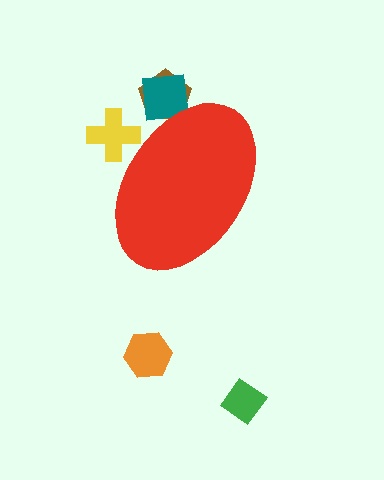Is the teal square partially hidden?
Yes, the teal square is partially hidden behind the red ellipse.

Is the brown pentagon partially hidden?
Yes, the brown pentagon is partially hidden behind the red ellipse.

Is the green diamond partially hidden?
No, the green diamond is fully visible.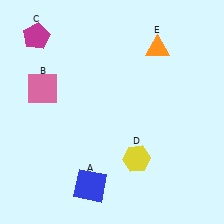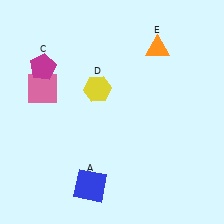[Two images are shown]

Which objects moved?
The objects that moved are: the magenta pentagon (C), the yellow hexagon (D).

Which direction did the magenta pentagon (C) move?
The magenta pentagon (C) moved down.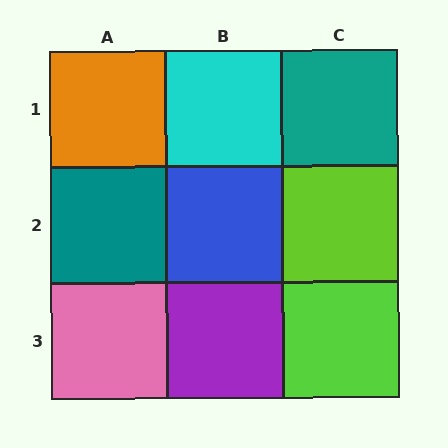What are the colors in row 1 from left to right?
Orange, cyan, teal.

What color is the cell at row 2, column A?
Teal.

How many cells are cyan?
1 cell is cyan.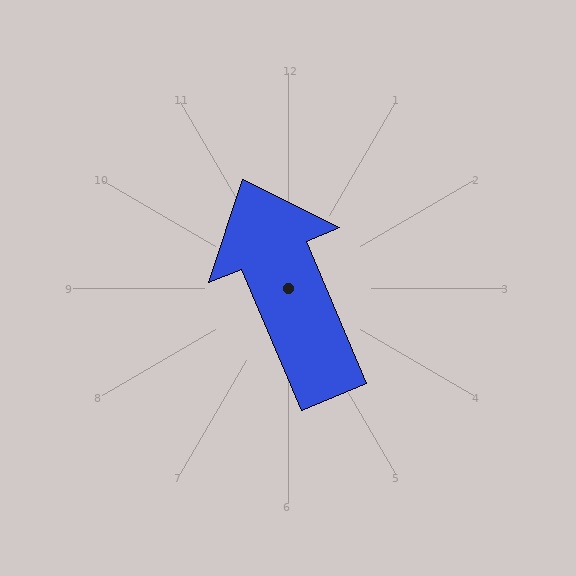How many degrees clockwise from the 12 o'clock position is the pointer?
Approximately 337 degrees.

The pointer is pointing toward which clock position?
Roughly 11 o'clock.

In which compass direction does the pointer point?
Northwest.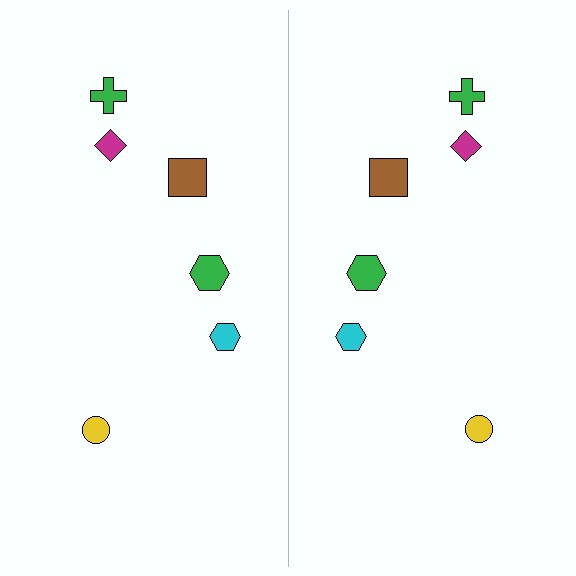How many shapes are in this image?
There are 12 shapes in this image.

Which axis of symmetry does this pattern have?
The pattern has a vertical axis of symmetry running through the center of the image.